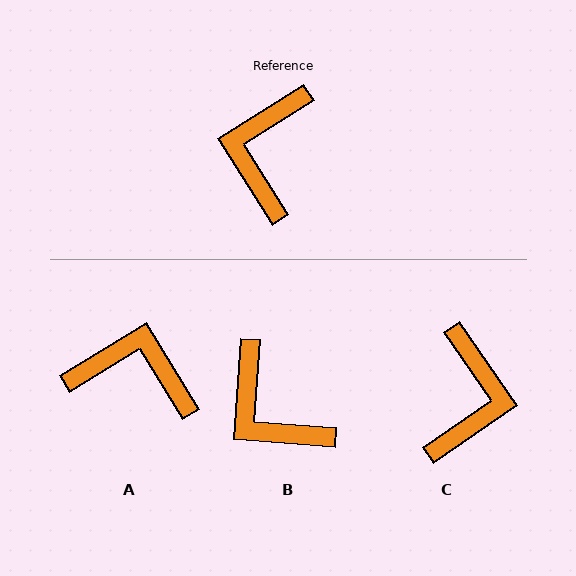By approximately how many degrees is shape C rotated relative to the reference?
Approximately 178 degrees clockwise.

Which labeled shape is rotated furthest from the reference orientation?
C, about 178 degrees away.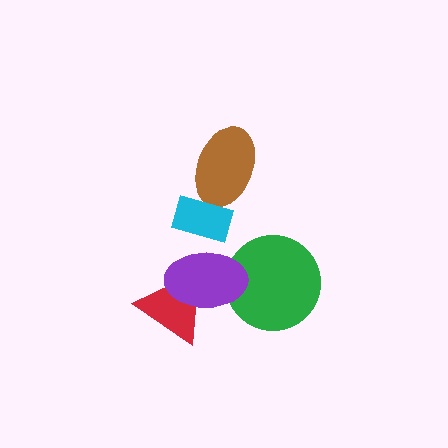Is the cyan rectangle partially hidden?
No, no other shape covers it.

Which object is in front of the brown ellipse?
The cyan rectangle is in front of the brown ellipse.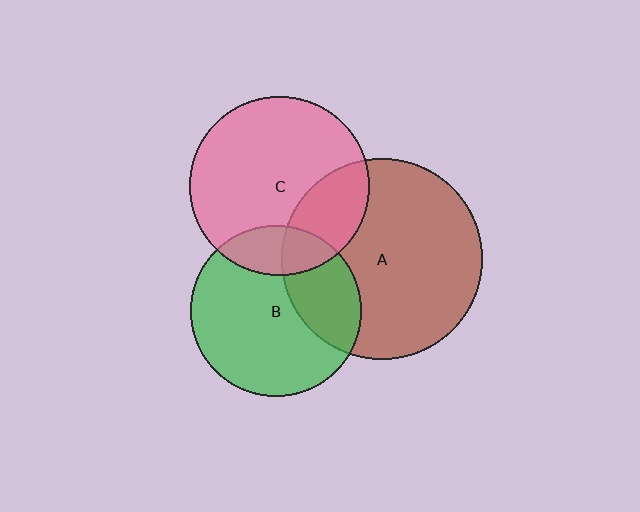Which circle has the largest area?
Circle A (brown).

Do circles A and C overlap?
Yes.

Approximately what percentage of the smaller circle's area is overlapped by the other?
Approximately 25%.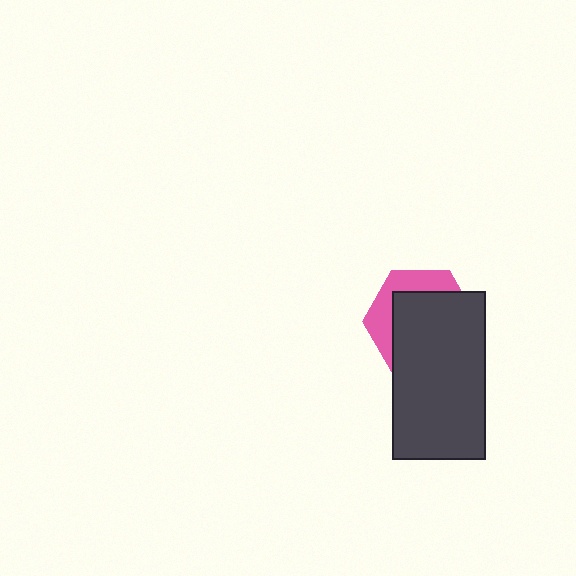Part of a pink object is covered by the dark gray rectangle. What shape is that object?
It is a hexagon.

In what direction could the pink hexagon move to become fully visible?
The pink hexagon could move toward the upper-left. That would shift it out from behind the dark gray rectangle entirely.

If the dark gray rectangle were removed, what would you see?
You would see the complete pink hexagon.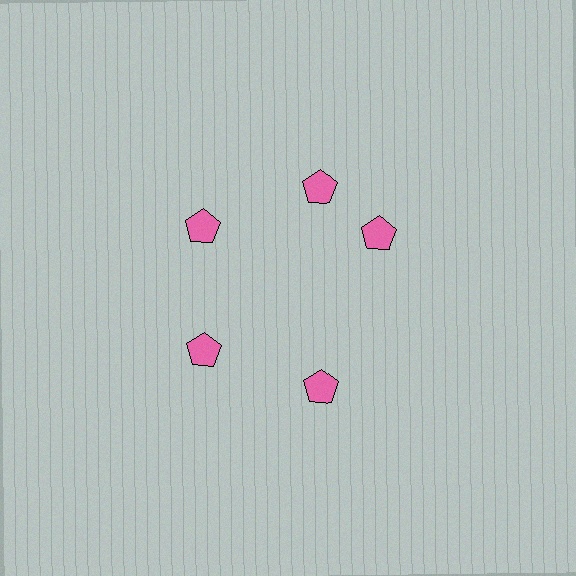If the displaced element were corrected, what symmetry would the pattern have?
It would have 5-fold rotational symmetry — the pattern would map onto itself every 72 degrees.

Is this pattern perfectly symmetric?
No. The 5 pink pentagons are arranged in a ring, but one element near the 3 o'clock position is rotated out of alignment along the ring, breaking the 5-fold rotational symmetry.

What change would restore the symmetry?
The symmetry would be restored by rotating it back into even spacing with its neighbors so that all 5 pentagons sit at equal angles and equal distance from the center.